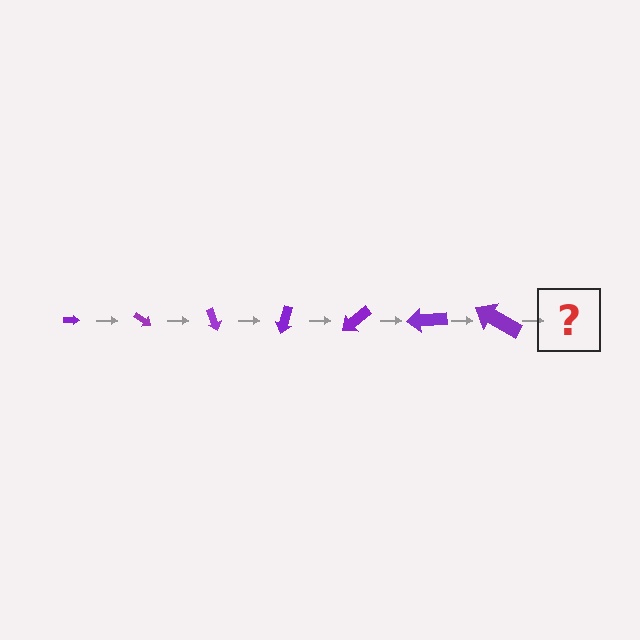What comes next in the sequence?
The next element should be an arrow, larger than the previous one and rotated 245 degrees from the start.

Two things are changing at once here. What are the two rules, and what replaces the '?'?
The two rules are that the arrow grows larger each step and it rotates 35 degrees each step. The '?' should be an arrow, larger than the previous one and rotated 245 degrees from the start.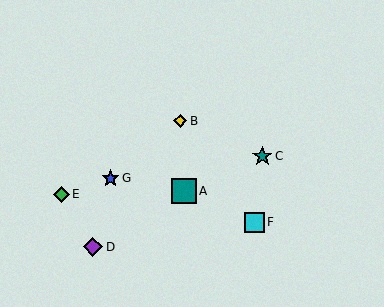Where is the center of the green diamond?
The center of the green diamond is at (61, 194).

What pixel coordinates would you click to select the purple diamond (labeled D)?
Click at (93, 247) to select the purple diamond D.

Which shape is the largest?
The teal square (labeled A) is the largest.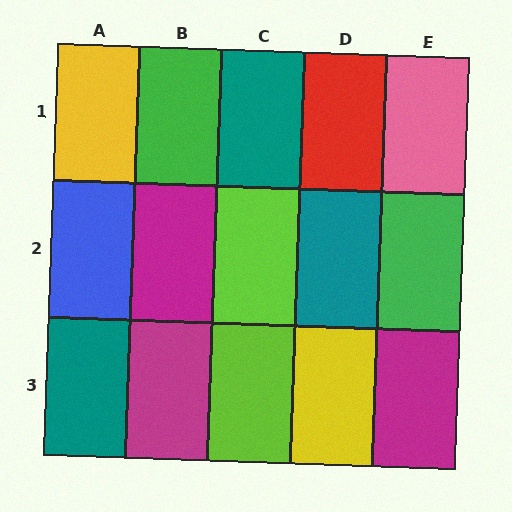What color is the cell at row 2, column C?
Lime.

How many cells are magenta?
3 cells are magenta.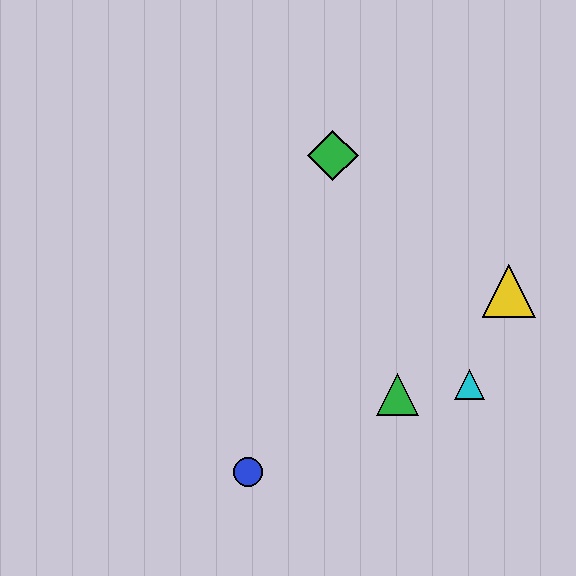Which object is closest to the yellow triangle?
The cyan triangle is closest to the yellow triangle.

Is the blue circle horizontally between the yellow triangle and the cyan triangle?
No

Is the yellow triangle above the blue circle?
Yes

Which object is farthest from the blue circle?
The green diamond is farthest from the blue circle.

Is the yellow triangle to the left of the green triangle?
No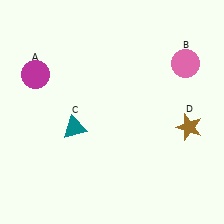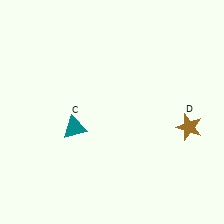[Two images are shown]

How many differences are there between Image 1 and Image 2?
There are 2 differences between the two images.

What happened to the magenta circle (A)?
The magenta circle (A) was removed in Image 2. It was in the top-left area of Image 1.